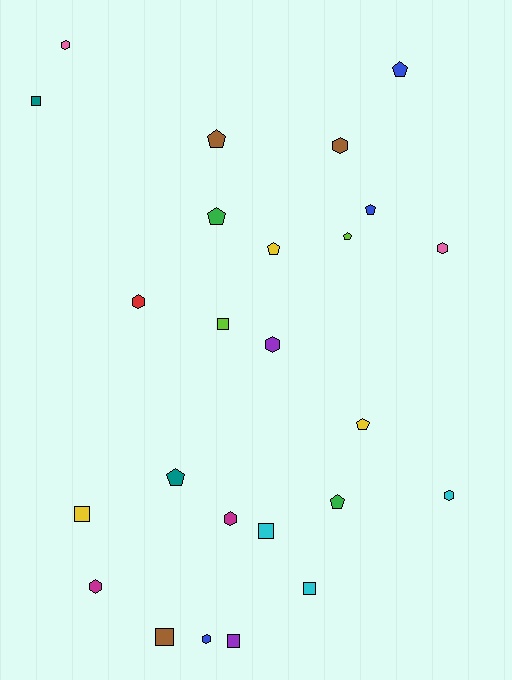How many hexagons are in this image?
There are 9 hexagons.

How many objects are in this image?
There are 25 objects.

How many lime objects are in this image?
There are 2 lime objects.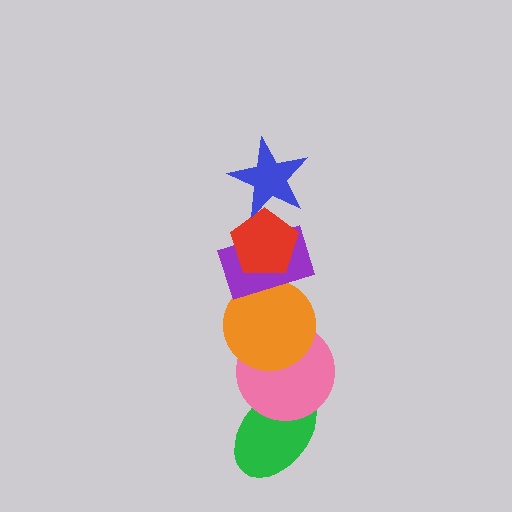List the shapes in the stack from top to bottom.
From top to bottom: the blue star, the red pentagon, the purple rectangle, the orange circle, the pink circle, the green ellipse.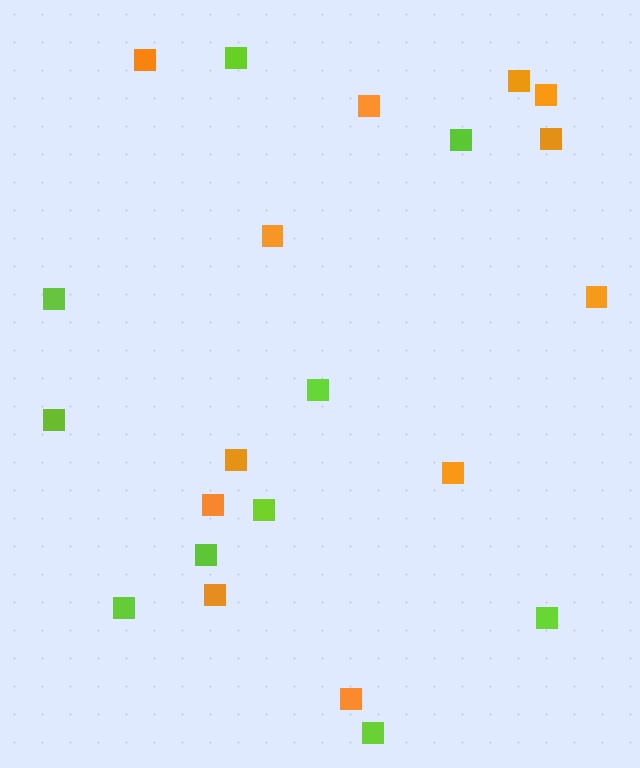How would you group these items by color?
There are 2 groups: one group of orange squares (12) and one group of lime squares (10).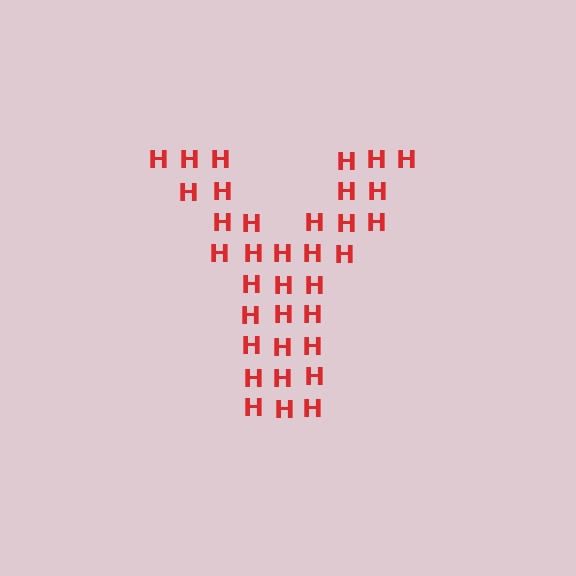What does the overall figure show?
The overall figure shows the letter Y.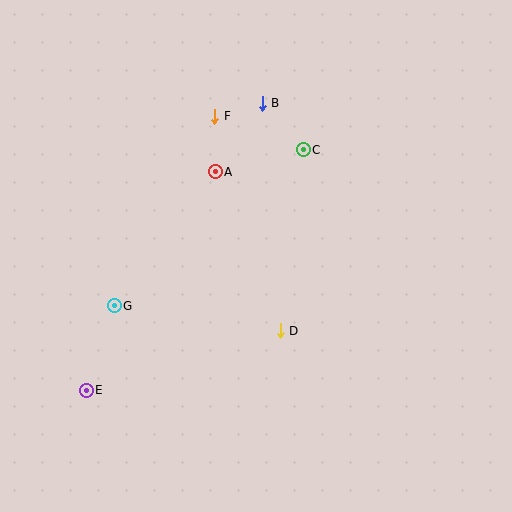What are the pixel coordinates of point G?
Point G is at (114, 306).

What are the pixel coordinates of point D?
Point D is at (280, 331).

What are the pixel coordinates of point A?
Point A is at (215, 172).